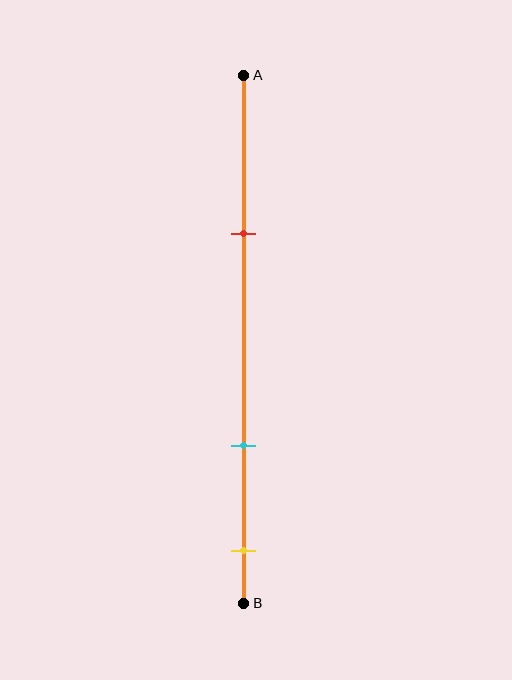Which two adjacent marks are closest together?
The cyan and yellow marks are the closest adjacent pair.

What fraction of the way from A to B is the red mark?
The red mark is approximately 30% (0.3) of the way from A to B.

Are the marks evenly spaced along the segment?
No, the marks are not evenly spaced.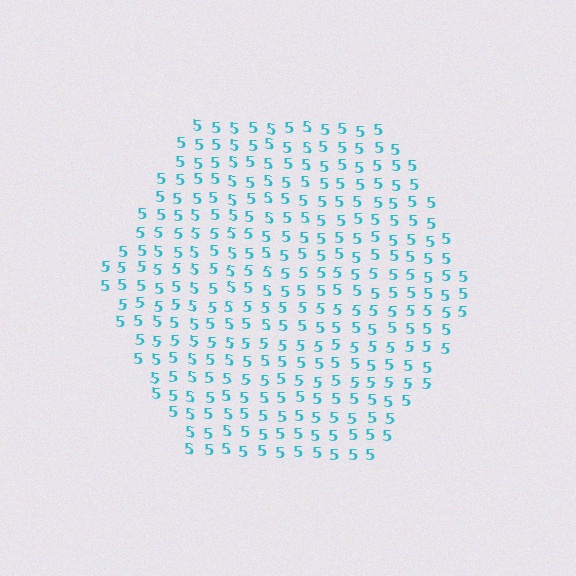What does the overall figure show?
The overall figure shows a hexagon.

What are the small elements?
The small elements are digit 5's.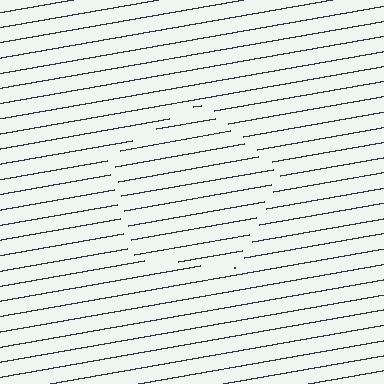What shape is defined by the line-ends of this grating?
An illusory pentagon. The interior of the shape contains the same grating, shifted by half a period — the contour is defined by the phase discontinuity where line-ends from the inner and outer gratings abut.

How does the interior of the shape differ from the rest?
The interior of the shape contains the same grating, shifted by half a period — the contour is defined by the phase discontinuity where line-ends from the inner and outer gratings abut.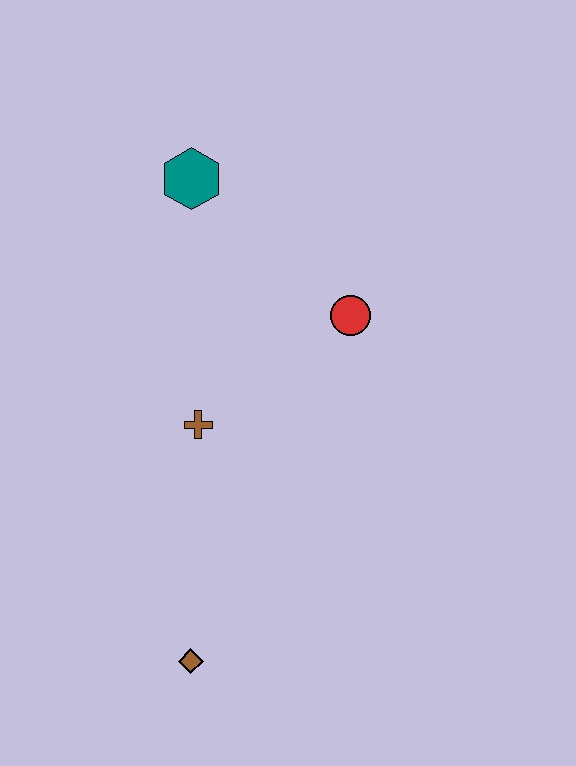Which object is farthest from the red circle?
The brown diamond is farthest from the red circle.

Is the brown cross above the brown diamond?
Yes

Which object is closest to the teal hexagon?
The red circle is closest to the teal hexagon.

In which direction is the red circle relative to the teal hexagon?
The red circle is to the right of the teal hexagon.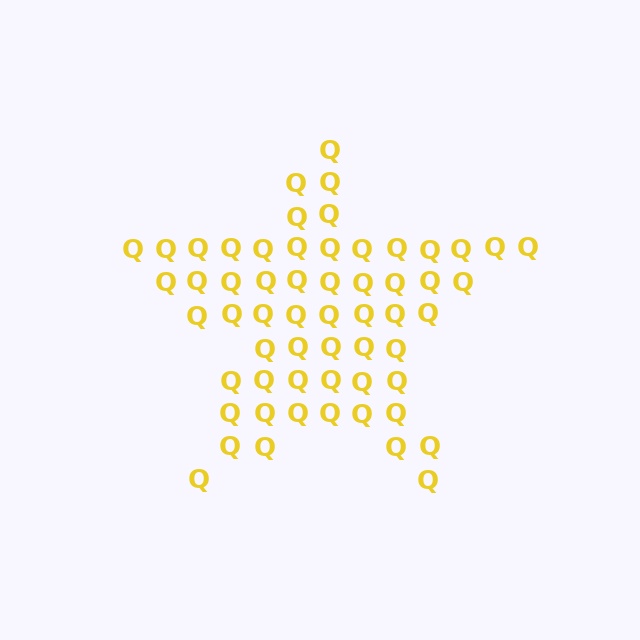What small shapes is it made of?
It is made of small letter Q's.